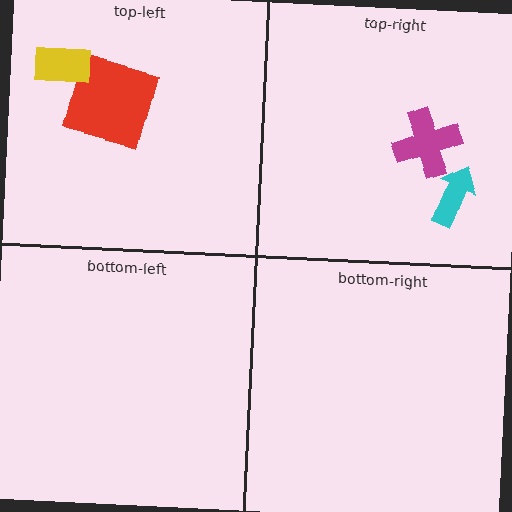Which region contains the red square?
The top-left region.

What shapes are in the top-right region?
The magenta cross, the cyan arrow.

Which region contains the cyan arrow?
The top-right region.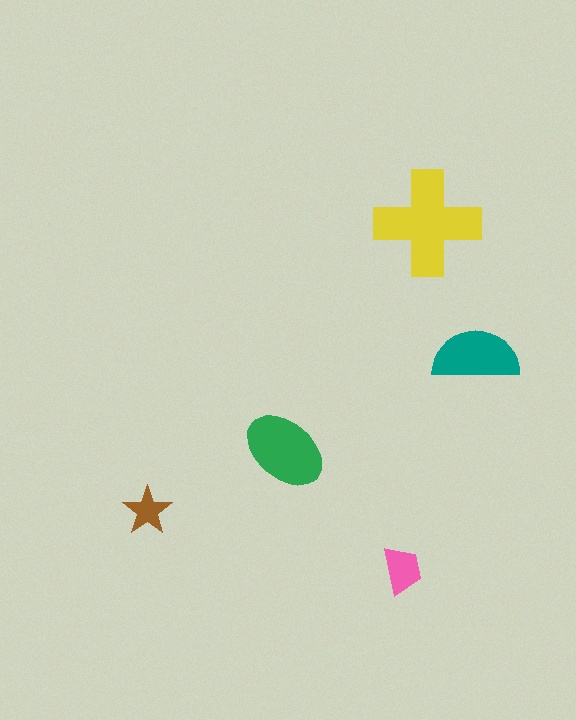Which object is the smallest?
The brown star.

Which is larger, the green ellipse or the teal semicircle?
The green ellipse.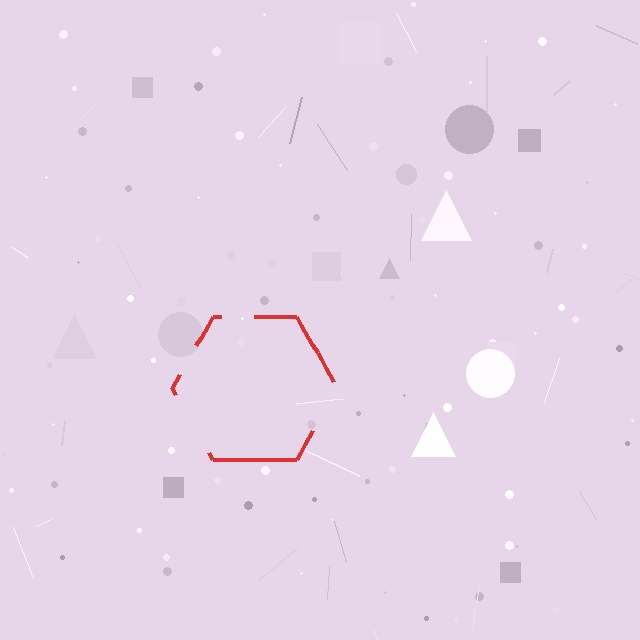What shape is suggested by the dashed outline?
The dashed outline suggests a hexagon.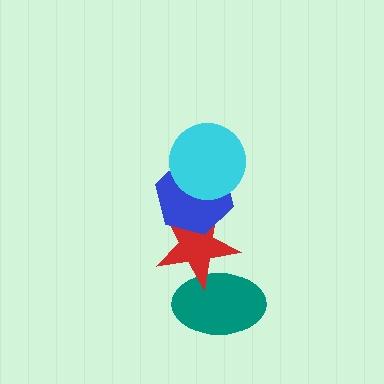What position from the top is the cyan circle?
The cyan circle is 1st from the top.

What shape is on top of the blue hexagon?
The cyan circle is on top of the blue hexagon.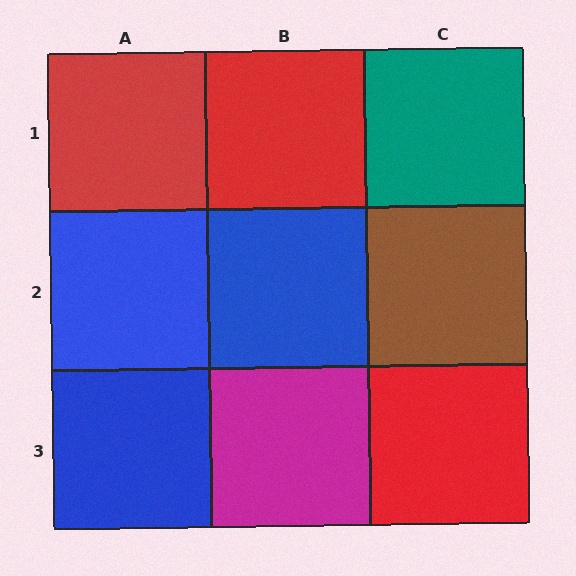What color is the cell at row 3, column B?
Magenta.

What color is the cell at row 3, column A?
Blue.